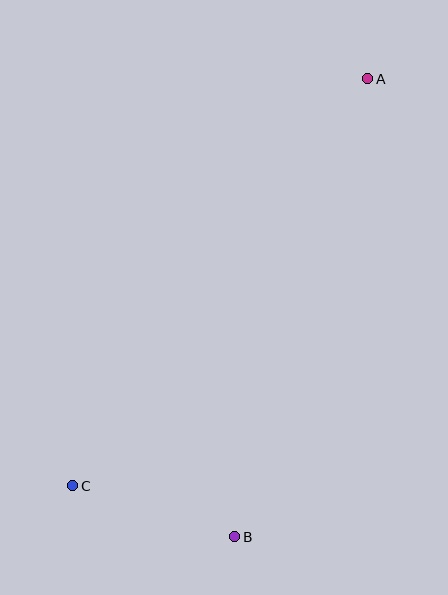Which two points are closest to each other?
Points B and C are closest to each other.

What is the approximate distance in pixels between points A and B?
The distance between A and B is approximately 476 pixels.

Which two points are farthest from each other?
Points A and C are farthest from each other.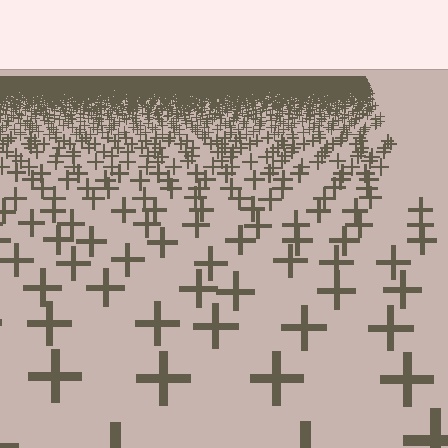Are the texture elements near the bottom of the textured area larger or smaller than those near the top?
Larger. Near the bottom, elements are closer to the viewer and appear at a bigger on-screen size.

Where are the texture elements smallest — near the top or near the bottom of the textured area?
Near the top.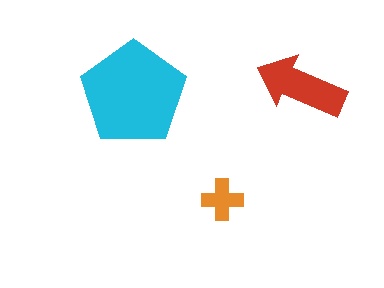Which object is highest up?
The red arrow is topmost.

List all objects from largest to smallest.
The cyan pentagon, the red arrow, the orange cross.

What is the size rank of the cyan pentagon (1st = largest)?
1st.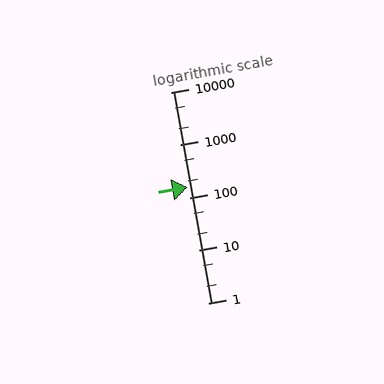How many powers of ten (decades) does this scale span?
The scale spans 4 decades, from 1 to 10000.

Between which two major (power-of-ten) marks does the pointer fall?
The pointer is between 100 and 1000.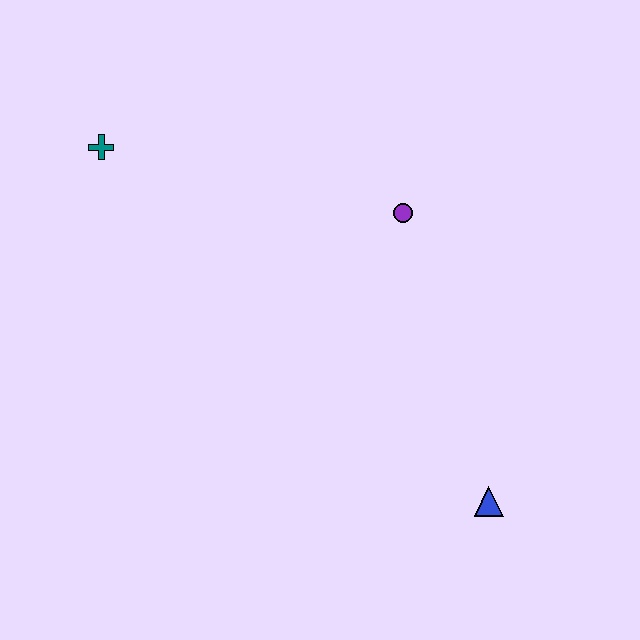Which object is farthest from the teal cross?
The blue triangle is farthest from the teal cross.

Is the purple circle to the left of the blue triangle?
Yes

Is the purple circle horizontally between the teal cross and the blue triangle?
Yes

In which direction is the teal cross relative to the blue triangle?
The teal cross is to the left of the blue triangle.